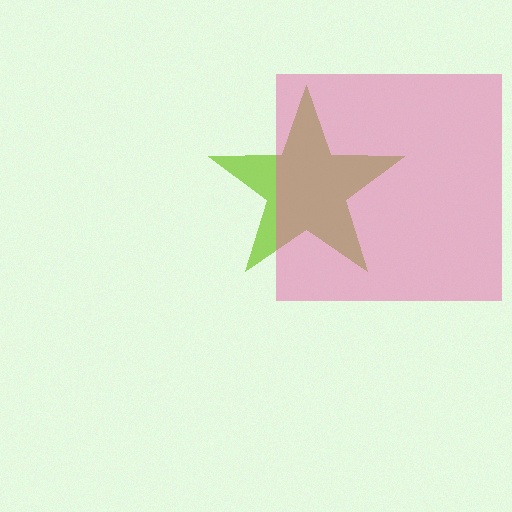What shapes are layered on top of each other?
The layered shapes are: a lime star, a pink square.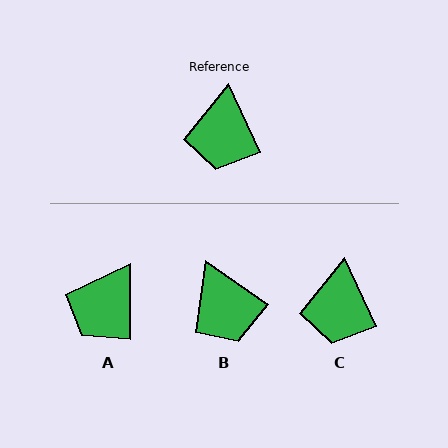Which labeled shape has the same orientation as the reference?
C.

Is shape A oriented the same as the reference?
No, it is off by about 26 degrees.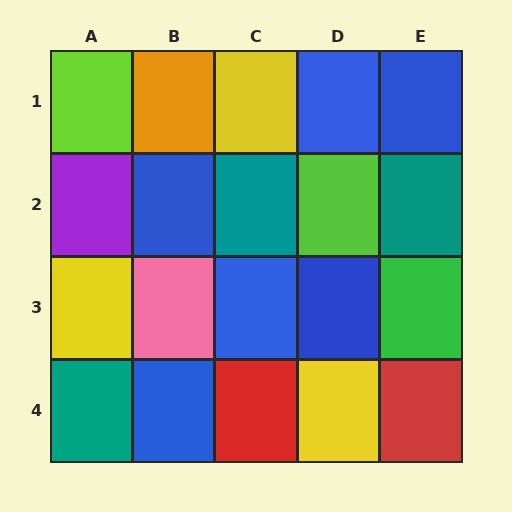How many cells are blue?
6 cells are blue.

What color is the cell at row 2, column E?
Teal.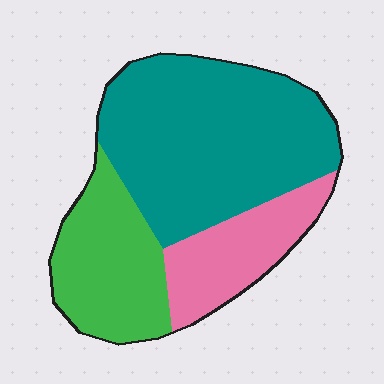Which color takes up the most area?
Teal, at roughly 55%.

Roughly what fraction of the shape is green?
Green covers 26% of the shape.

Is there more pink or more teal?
Teal.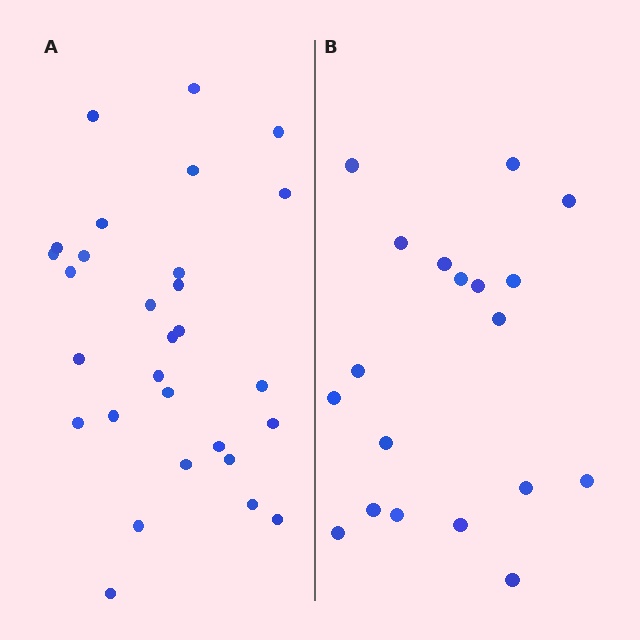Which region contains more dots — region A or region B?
Region A (the left region) has more dots.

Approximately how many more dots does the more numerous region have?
Region A has roughly 10 or so more dots than region B.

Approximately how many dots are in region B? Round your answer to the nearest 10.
About 20 dots. (The exact count is 19, which rounds to 20.)